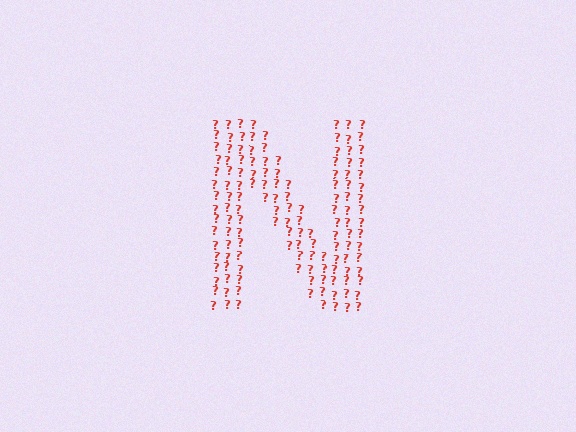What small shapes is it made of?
It is made of small question marks.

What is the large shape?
The large shape is the letter N.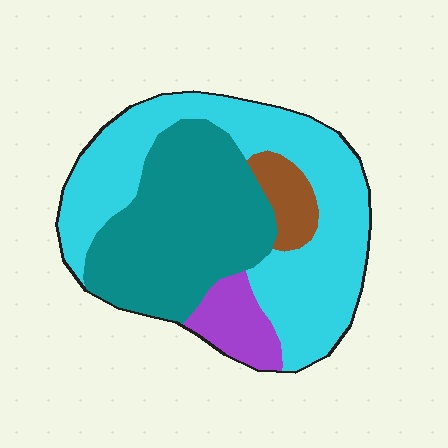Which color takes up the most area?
Cyan, at roughly 50%.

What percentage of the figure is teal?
Teal takes up about three eighths (3/8) of the figure.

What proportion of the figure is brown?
Brown takes up less than a quarter of the figure.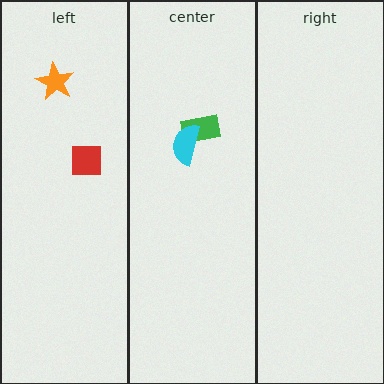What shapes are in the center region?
The green rectangle, the cyan semicircle.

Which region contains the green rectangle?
The center region.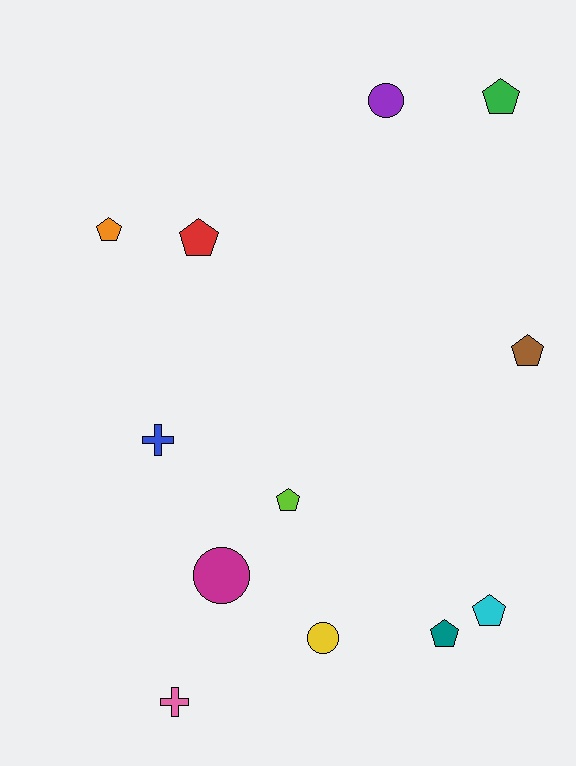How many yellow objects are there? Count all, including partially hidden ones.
There is 1 yellow object.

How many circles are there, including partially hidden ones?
There are 3 circles.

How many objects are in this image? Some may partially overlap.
There are 12 objects.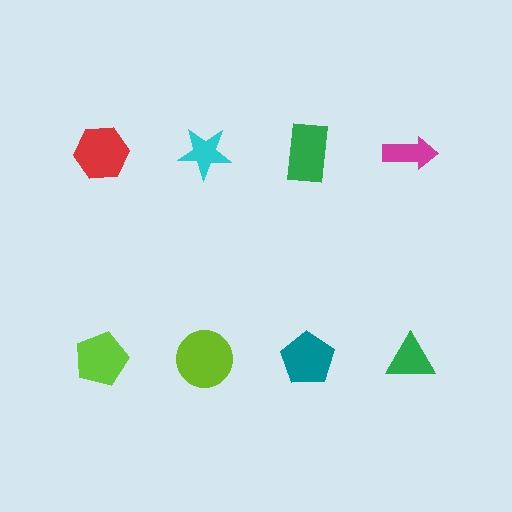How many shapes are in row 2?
4 shapes.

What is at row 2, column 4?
A green triangle.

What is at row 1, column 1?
A red hexagon.